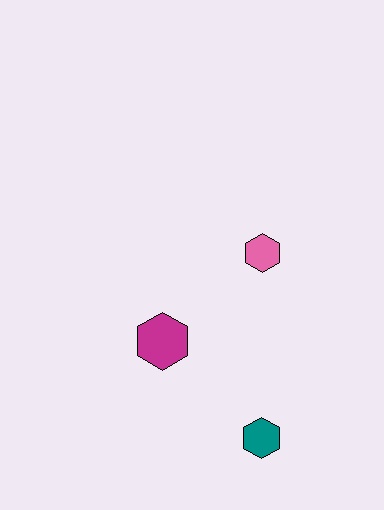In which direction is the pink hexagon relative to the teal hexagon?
The pink hexagon is above the teal hexagon.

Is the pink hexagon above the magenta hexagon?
Yes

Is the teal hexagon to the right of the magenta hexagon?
Yes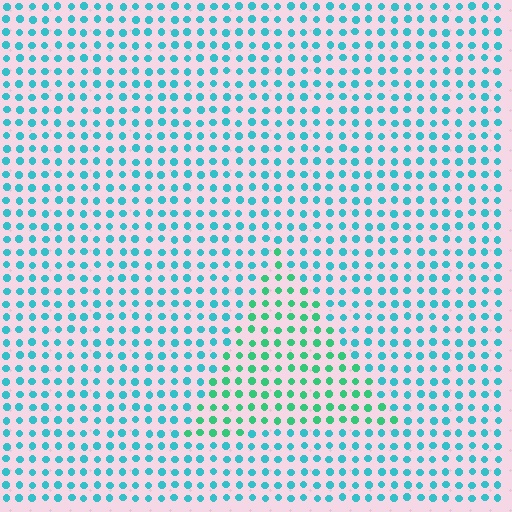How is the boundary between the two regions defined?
The boundary is defined purely by a slight shift in hue (about 35 degrees). Spacing, size, and orientation are identical on both sides.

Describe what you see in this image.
The image is filled with small cyan elements in a uniform arrangement. A triangle-shaped region is visible where the elements are tinted to a slightly different hue, forming a subtle color boundary.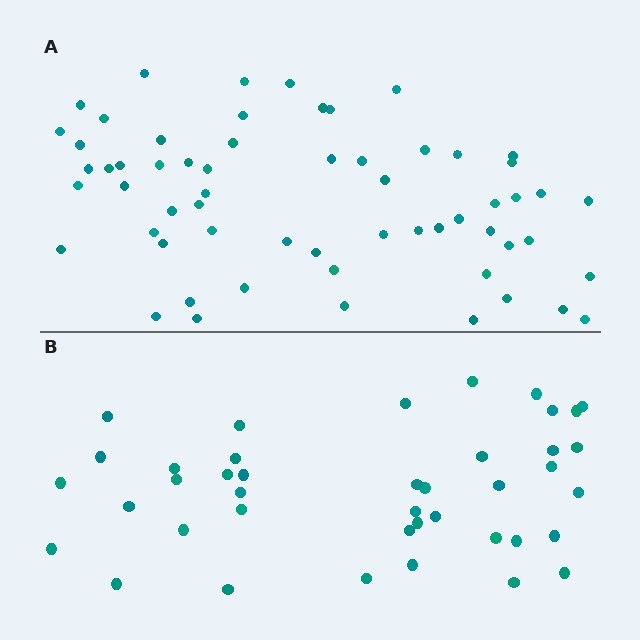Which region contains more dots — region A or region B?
Region A (the top region) has more dots.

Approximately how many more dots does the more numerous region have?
Region A has approximately 20 more dots than region B.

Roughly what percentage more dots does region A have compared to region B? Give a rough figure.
About 45% more.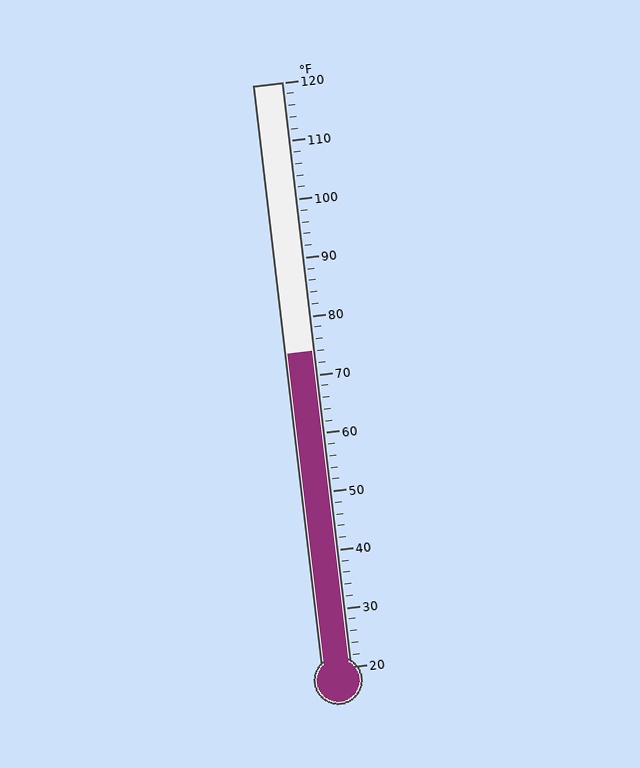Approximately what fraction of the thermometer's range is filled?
The thermometer is filled to approximately 55% of its range.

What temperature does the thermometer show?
The thermometer shows approximately 74°F.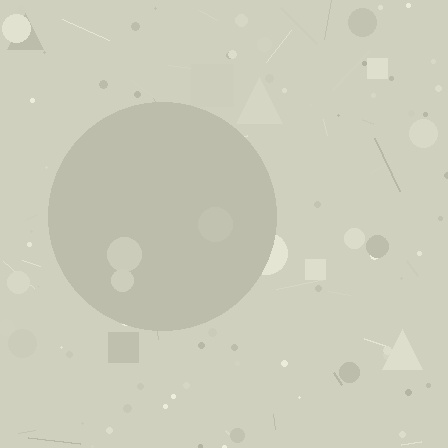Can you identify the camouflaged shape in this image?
The camouflaged shape is a circle.